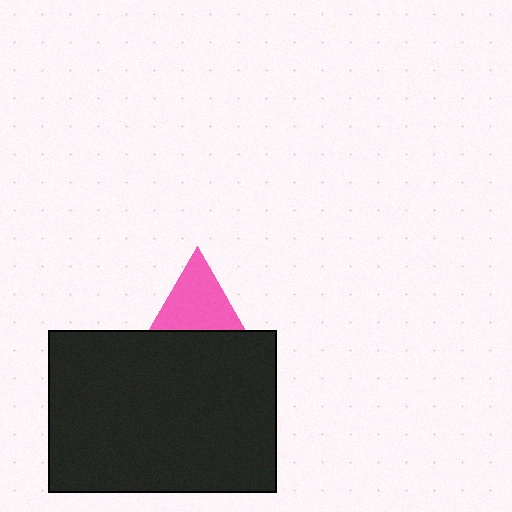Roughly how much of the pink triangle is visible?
About half of it is visible (roughly 52%).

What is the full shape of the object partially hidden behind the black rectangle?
The partially hidden object is a pink triangle.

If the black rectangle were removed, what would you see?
You would see the complete pink triangle.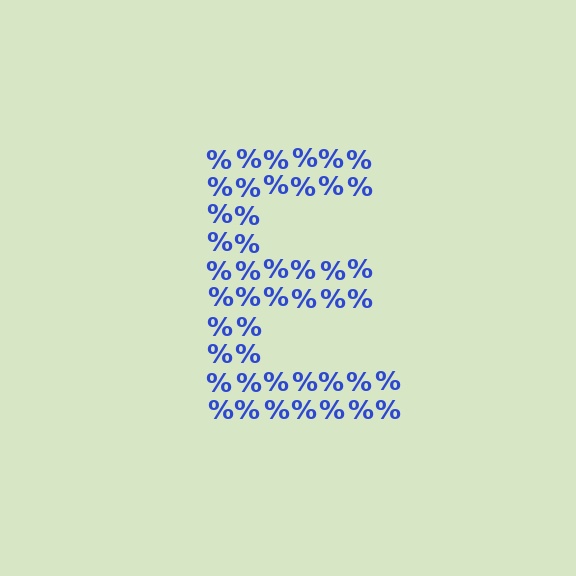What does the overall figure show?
The overall figure shows the letter E.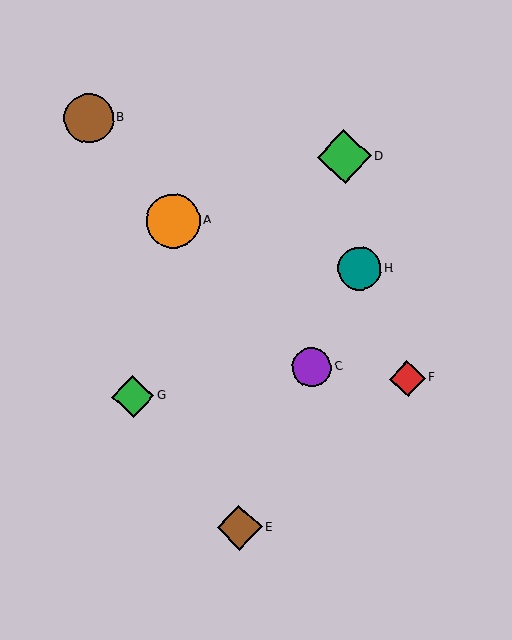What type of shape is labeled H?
Shape H is a teal circle.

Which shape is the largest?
The green diamond (labeled D) is the largest.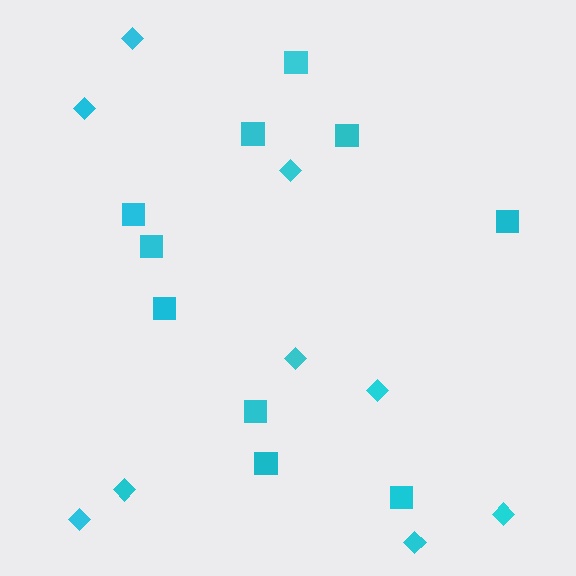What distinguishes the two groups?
There are 2 groups: one group of squares (10) and one group of diamonds (9).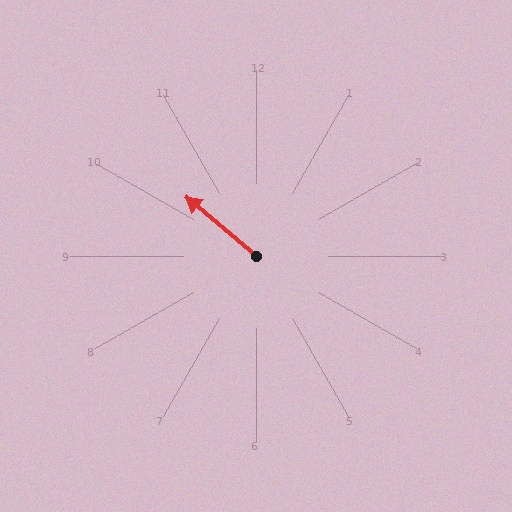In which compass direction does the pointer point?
Northwest.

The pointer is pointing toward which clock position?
Roughly 10 o'clock.